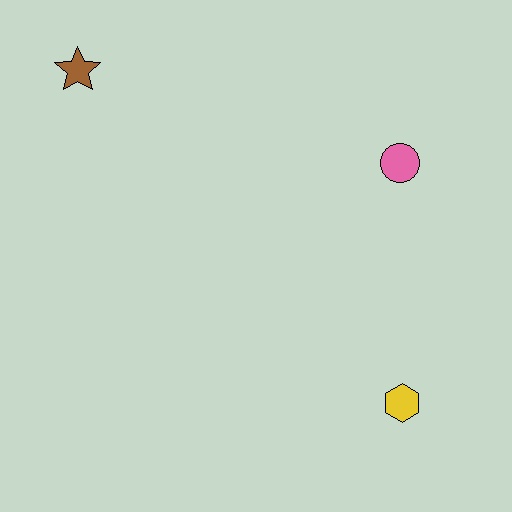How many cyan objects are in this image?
There are no cyan objects.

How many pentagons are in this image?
There are no pentagons.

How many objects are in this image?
There are 3 objects.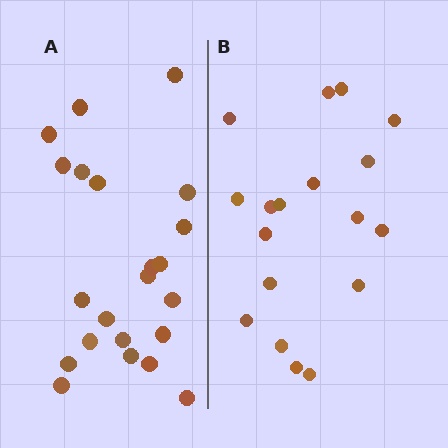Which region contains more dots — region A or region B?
Region A (the left region) has more dots.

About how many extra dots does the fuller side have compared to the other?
Region A has about 4 more dots than region B.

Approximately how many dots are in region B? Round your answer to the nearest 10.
About 20 dots. (The exact count is 18, which rounds to 20.)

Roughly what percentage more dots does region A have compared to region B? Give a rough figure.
About 20% more.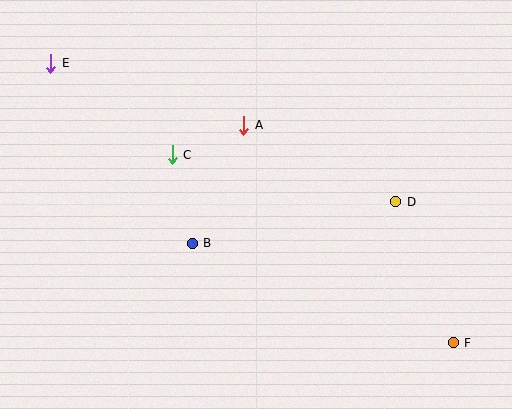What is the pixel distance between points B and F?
The distance between B and F is 279 pixels.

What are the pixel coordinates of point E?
Point E is at (51, 63).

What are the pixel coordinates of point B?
Point B is at (192, 243).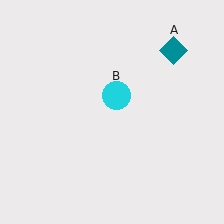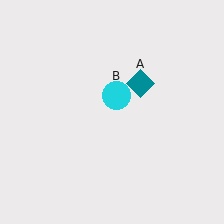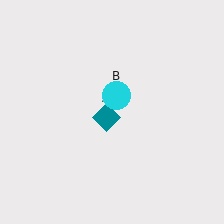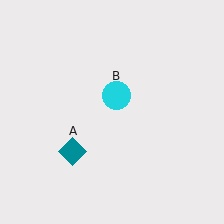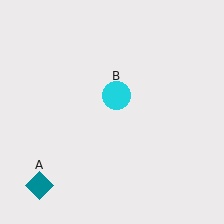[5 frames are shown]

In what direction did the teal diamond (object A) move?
The teal diamond (object A) moved down and to the left.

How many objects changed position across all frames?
1 object changed position: teal diamond (object A).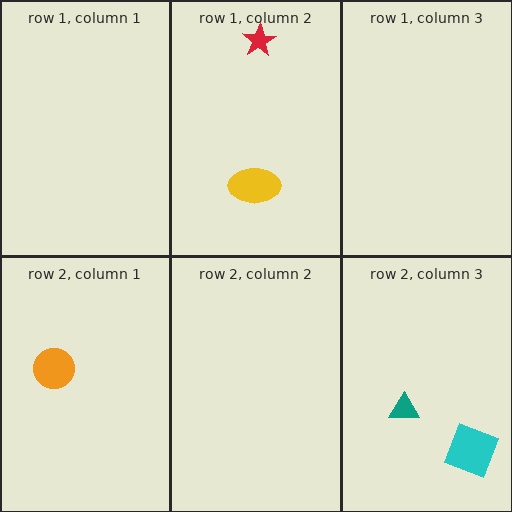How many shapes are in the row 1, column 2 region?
2.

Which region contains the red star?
The row 1, column 2 region.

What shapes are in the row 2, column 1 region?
The orange circle.